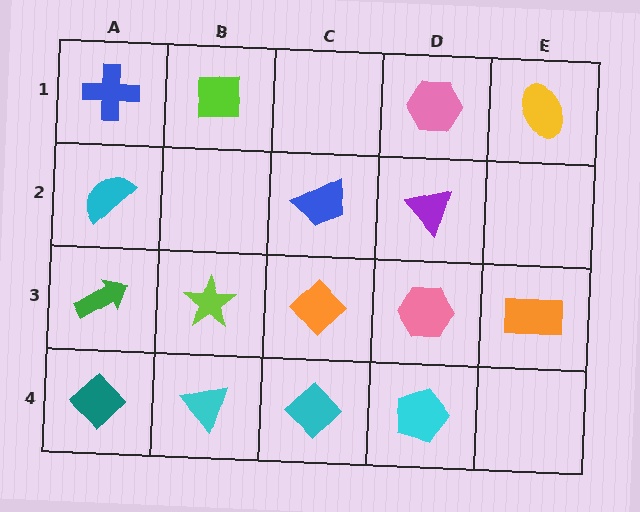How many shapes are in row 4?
4 shapes.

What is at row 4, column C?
A cyan diamond.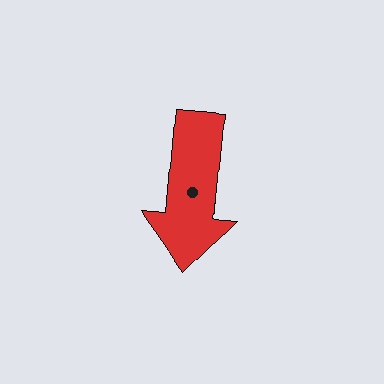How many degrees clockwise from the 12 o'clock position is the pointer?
Approximately 185 degrees.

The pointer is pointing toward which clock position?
Roughly 6 o'clock.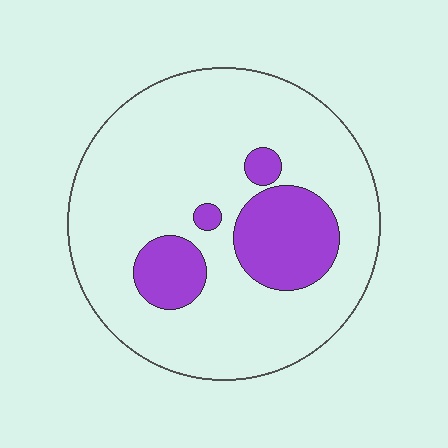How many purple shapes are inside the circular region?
4.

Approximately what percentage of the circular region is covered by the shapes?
Approximately 20%.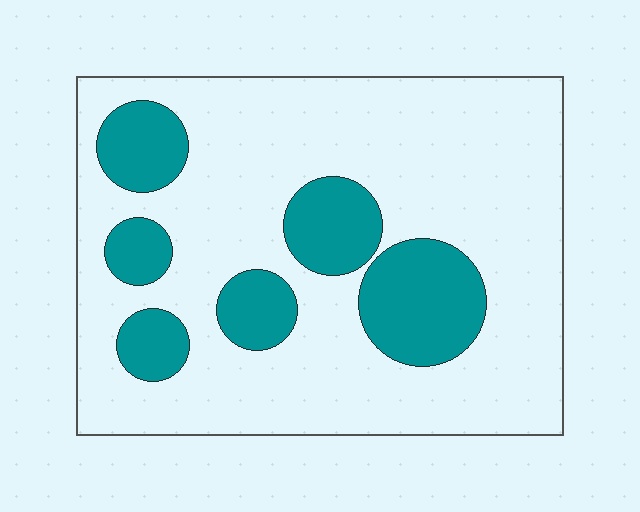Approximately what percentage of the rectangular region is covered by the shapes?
Approximately 25%.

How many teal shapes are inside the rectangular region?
6.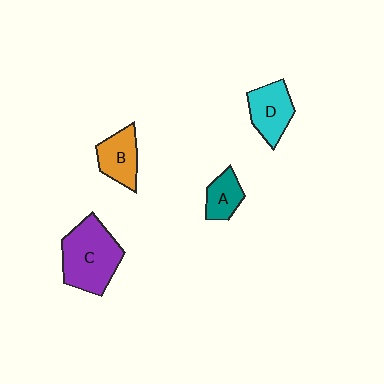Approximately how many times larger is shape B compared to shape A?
Approximately 1.3 times.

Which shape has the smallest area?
Shape A (teal).